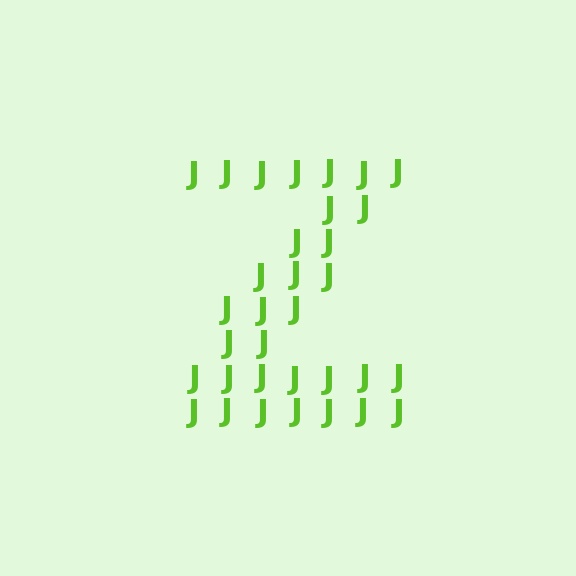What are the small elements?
The small elements are letter J's.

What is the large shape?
The large shape is the letter Z.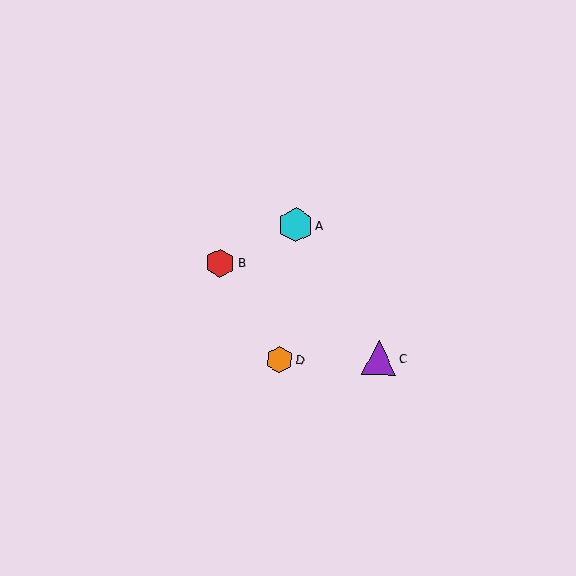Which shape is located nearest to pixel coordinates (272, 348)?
The orange hexagon (labeled D) at (279, 359) is nearest to that location.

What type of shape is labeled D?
Shape D is an orange hexagon.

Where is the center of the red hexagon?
The center of the red hexagon is at (220, 263).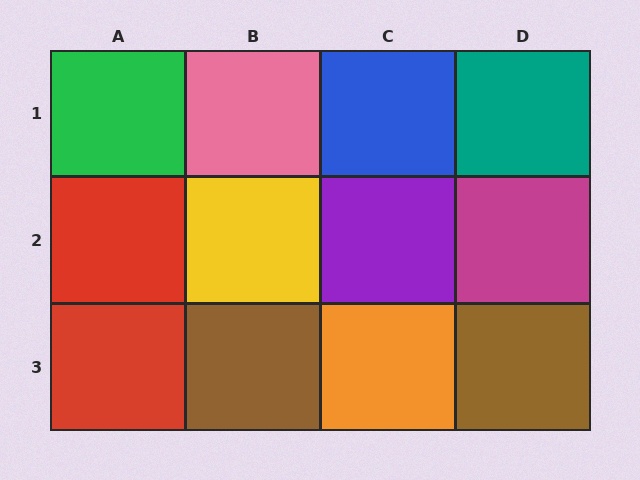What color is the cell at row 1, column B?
Pink.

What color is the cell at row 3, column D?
Brown.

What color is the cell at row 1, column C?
Blue.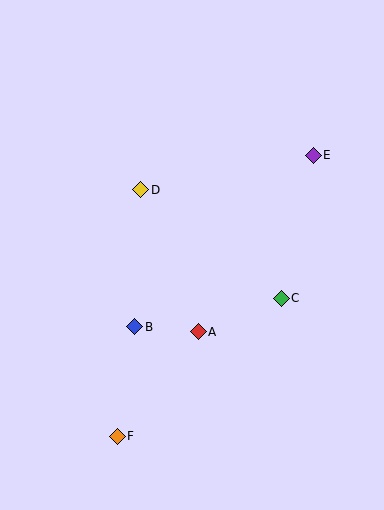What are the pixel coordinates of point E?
Point E is at (313, 155).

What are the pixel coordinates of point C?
Point C is at (281, 298).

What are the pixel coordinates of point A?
Point A is at (198, 332).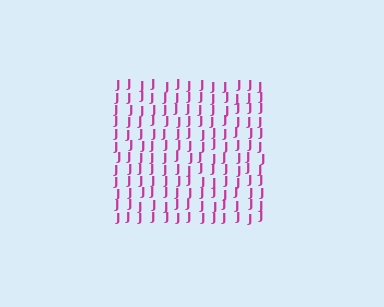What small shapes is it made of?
It is made of small letter J's.